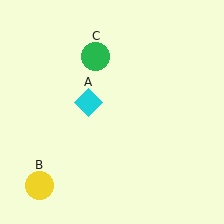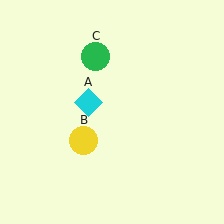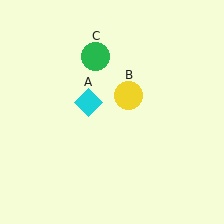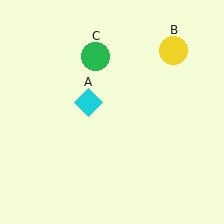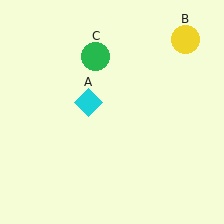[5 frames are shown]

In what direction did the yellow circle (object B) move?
The yellow circle (object B) moved up and to the right.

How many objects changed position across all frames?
1 object changed position: yellow circle (object B).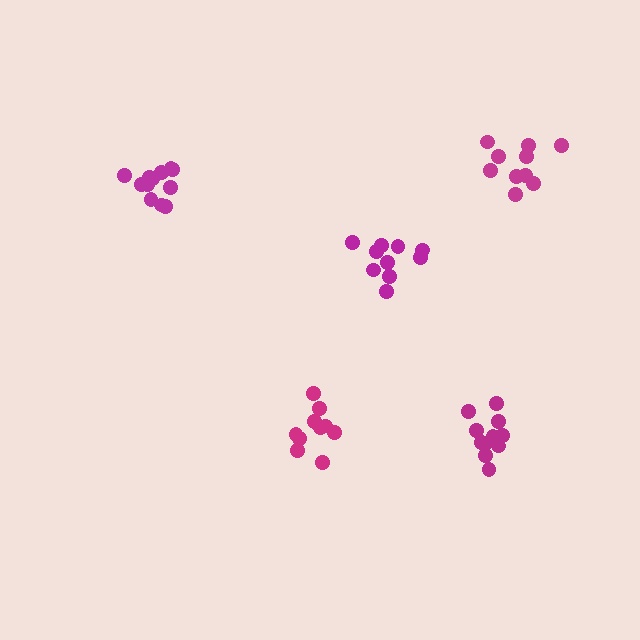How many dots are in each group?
Group 1: 11 dots, Group 2: 12 dots, Group 3: 10 dots, Group 4: 10 dots, Group 5: 10 dots (53 total).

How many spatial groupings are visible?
There are 5 spatial groupings.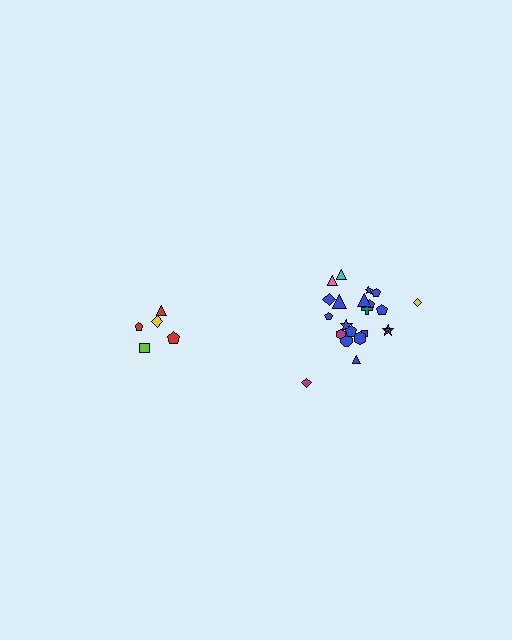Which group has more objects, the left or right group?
The right group.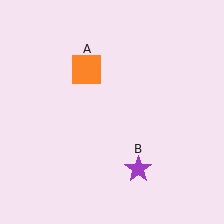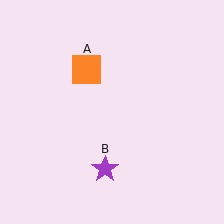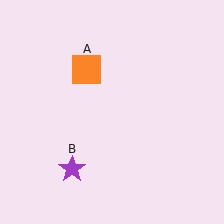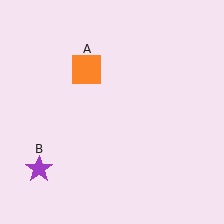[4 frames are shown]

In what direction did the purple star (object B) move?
The purple star (object B) moved left.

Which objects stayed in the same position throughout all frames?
Orange square (object A) remained stationary.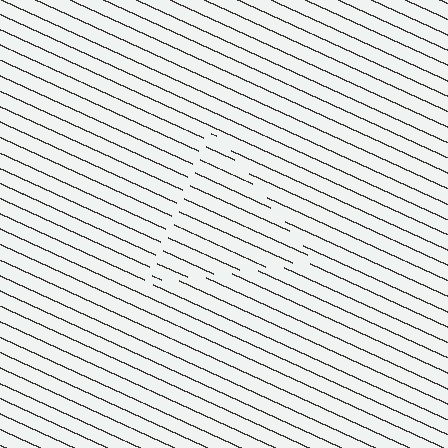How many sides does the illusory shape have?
3 sides — the line-ends trace a triangle.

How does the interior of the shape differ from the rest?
The interior of the shape contains the same grating, shifted by half a period — the contour is defined by the phase discontinuity where line-ends from the inner and outer gratings abut.